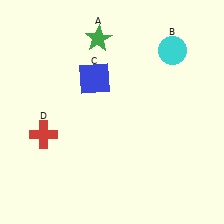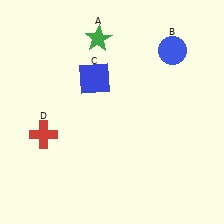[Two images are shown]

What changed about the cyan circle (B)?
In Image 1, B is cyan. In Image 2, it changed to blue.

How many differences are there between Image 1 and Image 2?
There is 1 difference between the two images.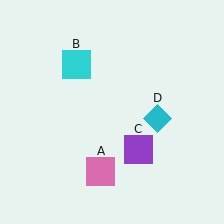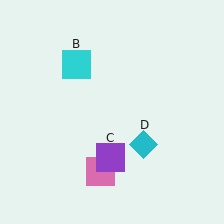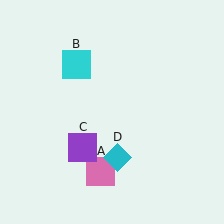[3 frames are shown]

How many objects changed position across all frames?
2 objects changed position: purple square (object C), cyan diamond (object D).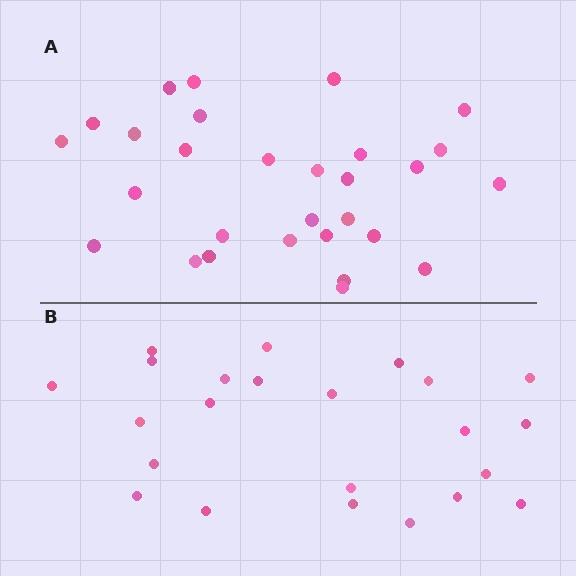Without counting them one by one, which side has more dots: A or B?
Region A (the top region) has more dots.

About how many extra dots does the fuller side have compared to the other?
Region A has about 6 more dots than region B.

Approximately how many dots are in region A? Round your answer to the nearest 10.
About 30 dots. (The exact count is 29, which rounds to 30.)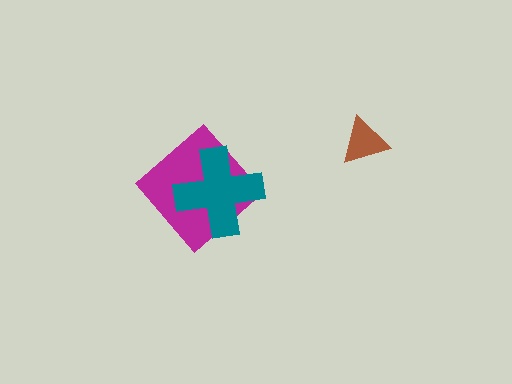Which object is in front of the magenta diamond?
The teal cross is in front of the magenta diamond.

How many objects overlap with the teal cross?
1 object overlaps with the teal cross.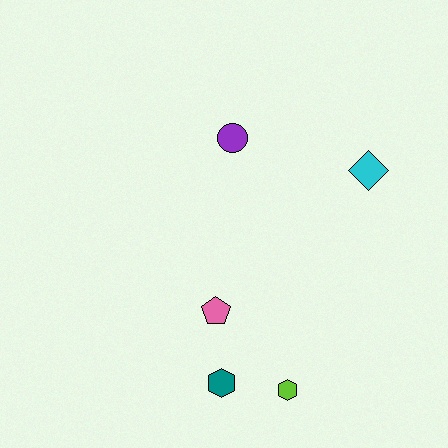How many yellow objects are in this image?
There are no yellow objects.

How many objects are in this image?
There are 5 objects.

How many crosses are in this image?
There are no crosses.